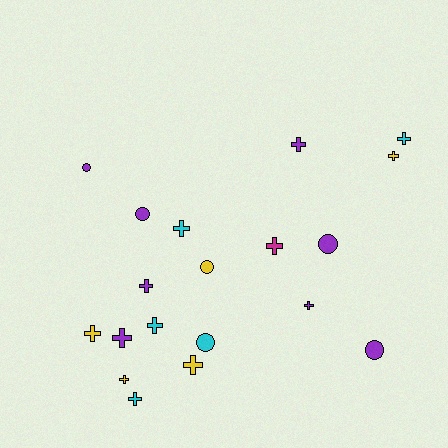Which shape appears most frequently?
Cross, with 13 objects.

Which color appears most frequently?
Purple, with 8 objects.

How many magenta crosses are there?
There is 1 magenta cross.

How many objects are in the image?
There are 19 objects.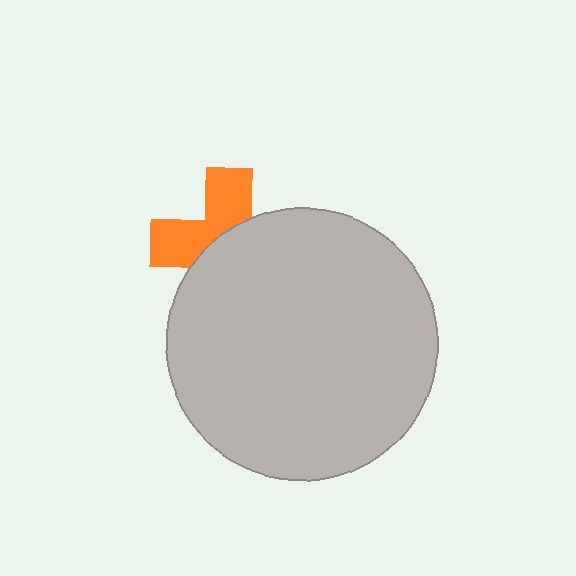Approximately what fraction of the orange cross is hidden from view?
Roughly 57% of the orange cross is hidden behind the light gray circle.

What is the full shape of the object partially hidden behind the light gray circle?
The partially hidden object is an orange cross.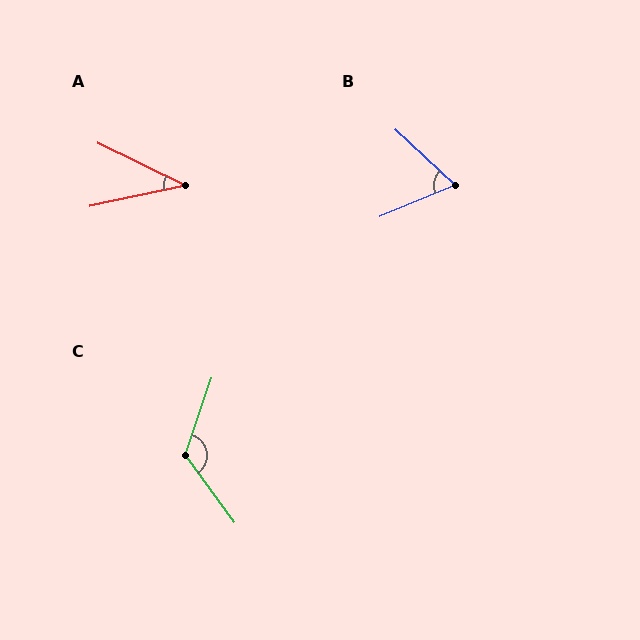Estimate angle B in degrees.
Approximately 65 degrees.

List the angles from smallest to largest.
A (38°), B (65°), C (125°).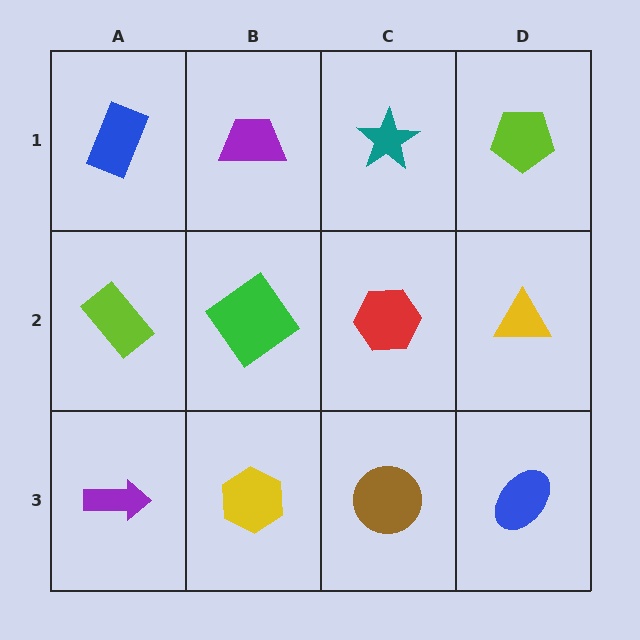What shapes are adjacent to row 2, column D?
A lime pentagon (row 1, column D), a blue ellipse (row 3, column D), a red hexagon (row 2, column C).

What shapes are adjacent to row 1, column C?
A red hexagon (row 2, column C), a purple trapezoid (row 1, column B), a lime pentagon (row 1, column D).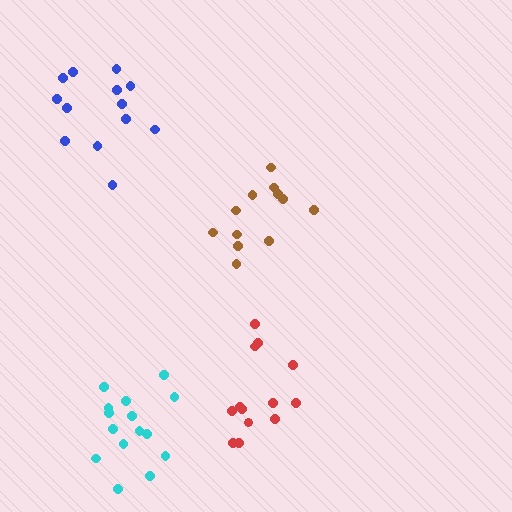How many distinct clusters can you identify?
There are 4 distinct clusters.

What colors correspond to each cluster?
The clusters are colored: brown, blue, red, cyan.